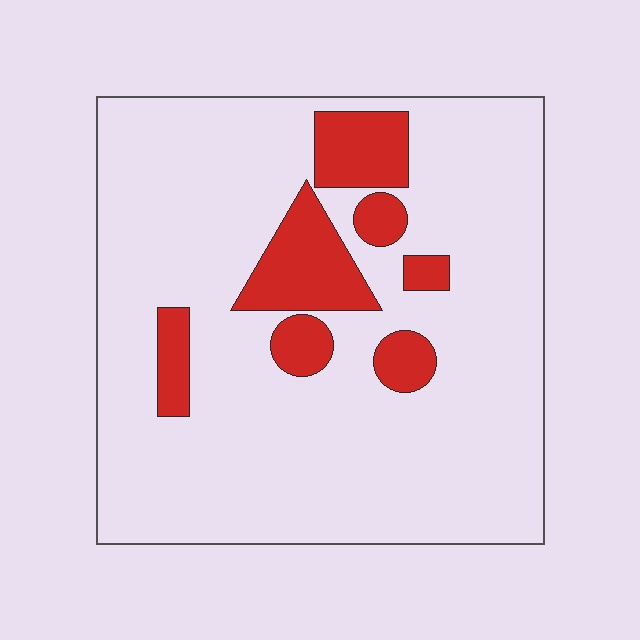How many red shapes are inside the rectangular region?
7.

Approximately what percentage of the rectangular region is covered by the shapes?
Approximately 15%.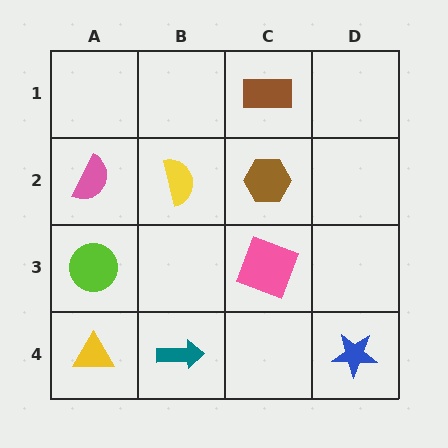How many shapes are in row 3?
2 shapes.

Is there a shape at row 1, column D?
No, that cell is empty.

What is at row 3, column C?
A pink square.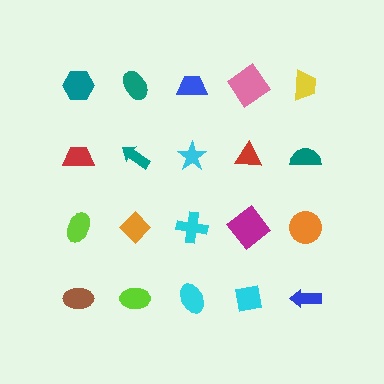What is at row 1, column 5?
A yellow trapezoid.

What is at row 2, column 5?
A teal semicircle.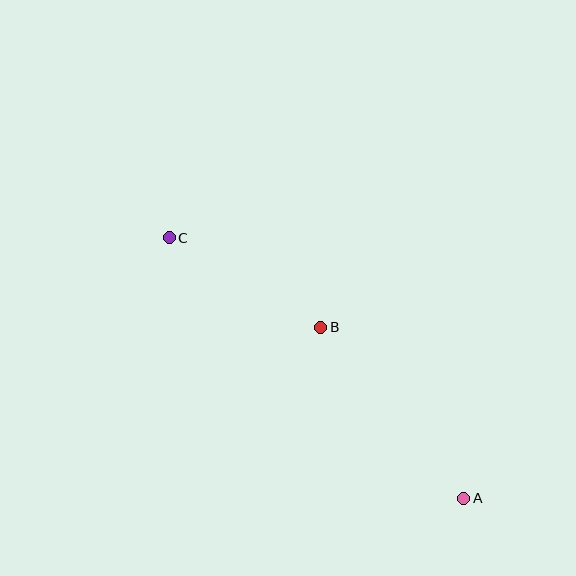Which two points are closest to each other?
Points B and C are closest to each other.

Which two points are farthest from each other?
Points A and C are farthest from each other.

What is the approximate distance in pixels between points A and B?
The distance between A and B is approximately 223 pixels.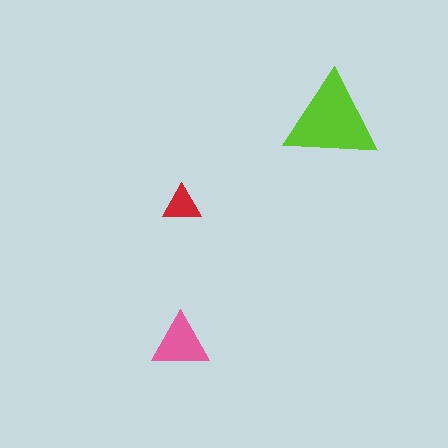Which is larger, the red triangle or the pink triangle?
The pink one.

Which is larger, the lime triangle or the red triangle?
The lime one.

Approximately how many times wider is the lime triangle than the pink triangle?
About 1.5 times wider.